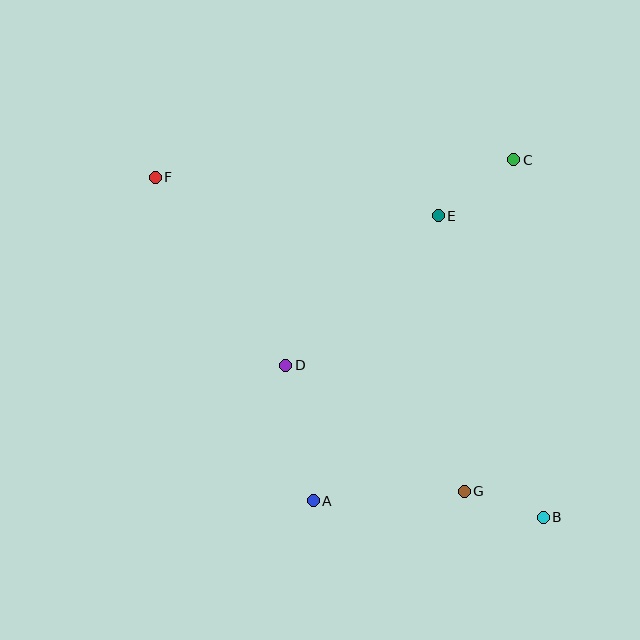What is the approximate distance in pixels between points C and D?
The distance between C and D is approximately 307 pixels.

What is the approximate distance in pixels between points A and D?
The distance between A and D is approximately 138 pixels.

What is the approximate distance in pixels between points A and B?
The distance between A and B is approximately 231 pixels.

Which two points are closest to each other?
Points B and G are closest to each other.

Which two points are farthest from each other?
Points B and F are farthest from each other.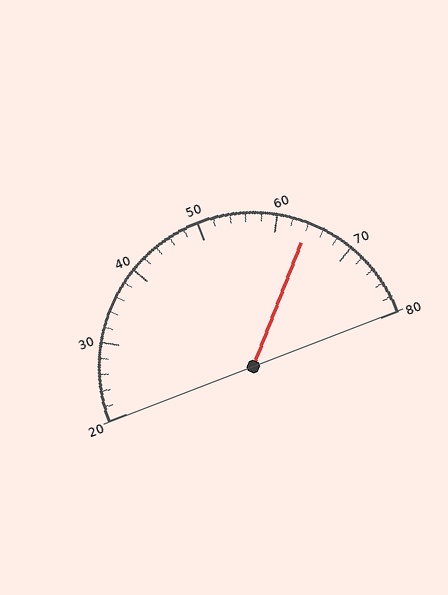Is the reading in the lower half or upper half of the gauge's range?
The reading is in the upper half of the range (20 to 80).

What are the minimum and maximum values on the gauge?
The gauge ranges from 20 to 80.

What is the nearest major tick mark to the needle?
The nearest major tick mark is 60.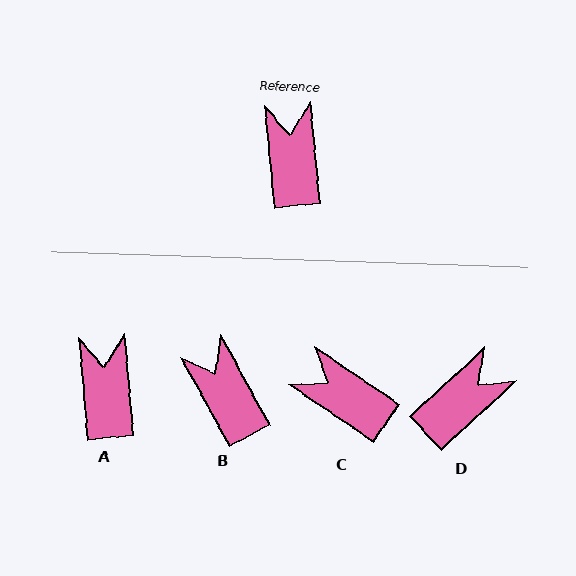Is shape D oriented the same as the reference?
No, it is off by about 53 degrees.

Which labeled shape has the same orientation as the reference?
A.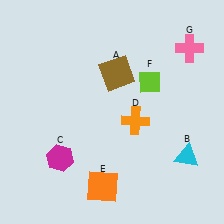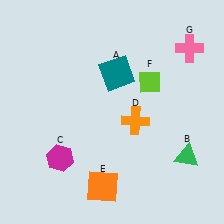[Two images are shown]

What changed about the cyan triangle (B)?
In Image 1, B is cyan. In Image 2, it changed to green.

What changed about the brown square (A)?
In Image 1, A is brown. In Image 2, it changed to teal.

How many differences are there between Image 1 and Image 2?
There are 2 differences between the two images.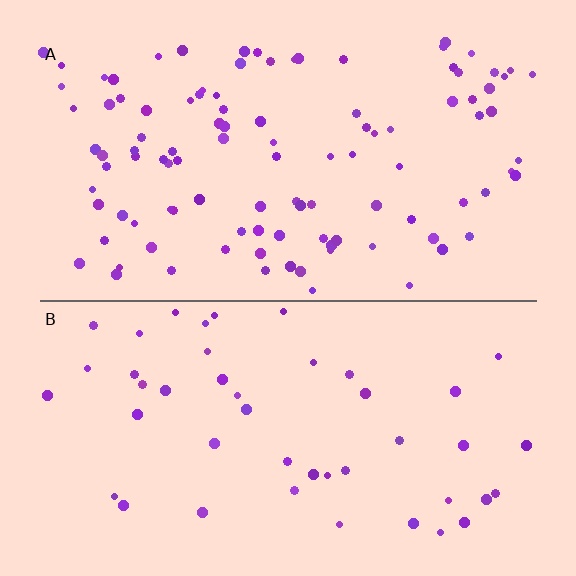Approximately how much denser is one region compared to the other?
Approximately 2.3× — region A over region B.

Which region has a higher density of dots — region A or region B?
A (the top).